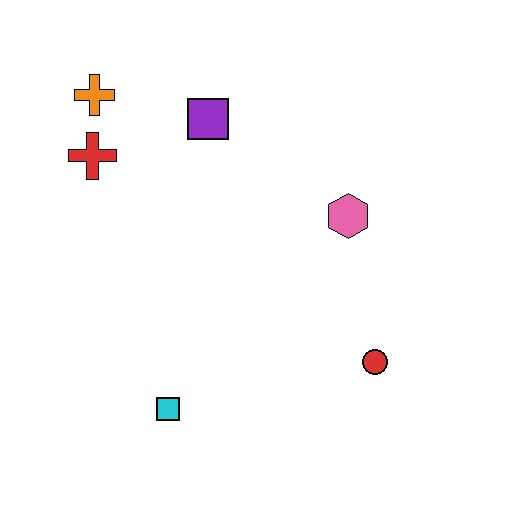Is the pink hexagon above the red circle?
Yes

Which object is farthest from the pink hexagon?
The orange cross is farthest from the pink hexagon.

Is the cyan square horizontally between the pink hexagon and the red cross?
Yes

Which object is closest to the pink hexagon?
The red circle is closest to the pink hexagon.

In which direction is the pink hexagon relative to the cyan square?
The pink hexagon is above the cyan square.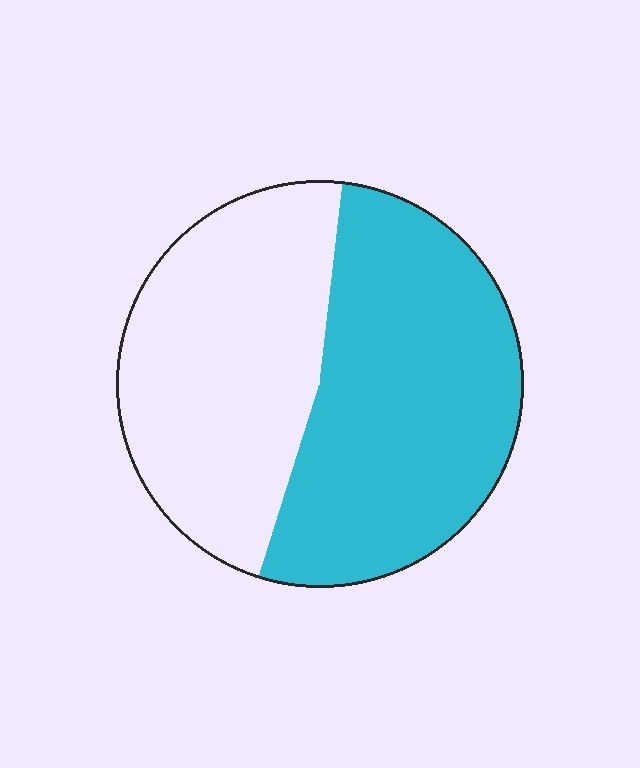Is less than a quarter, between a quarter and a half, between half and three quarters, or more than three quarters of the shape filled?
Between half and three quarters.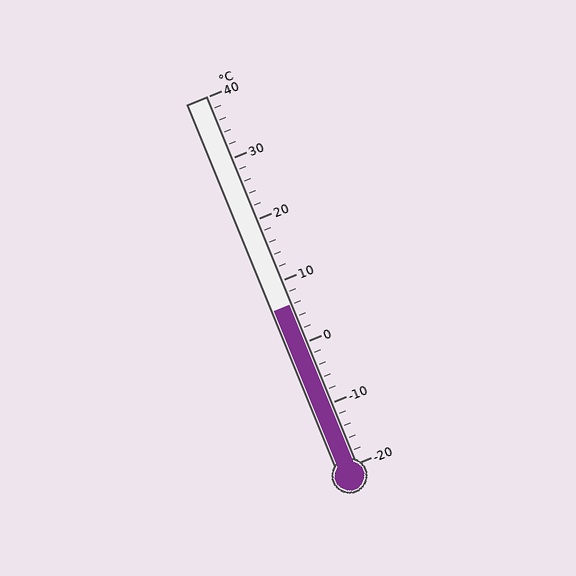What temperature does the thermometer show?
The thermometer shows approximately 6°C.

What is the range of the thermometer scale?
The thermometer scale ranges from -20°C to 40°C.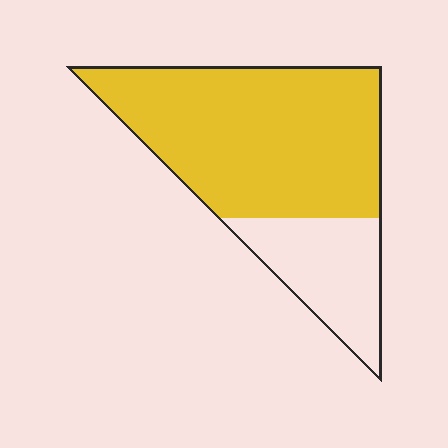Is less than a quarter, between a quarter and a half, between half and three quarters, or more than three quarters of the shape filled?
Between half and three quarters.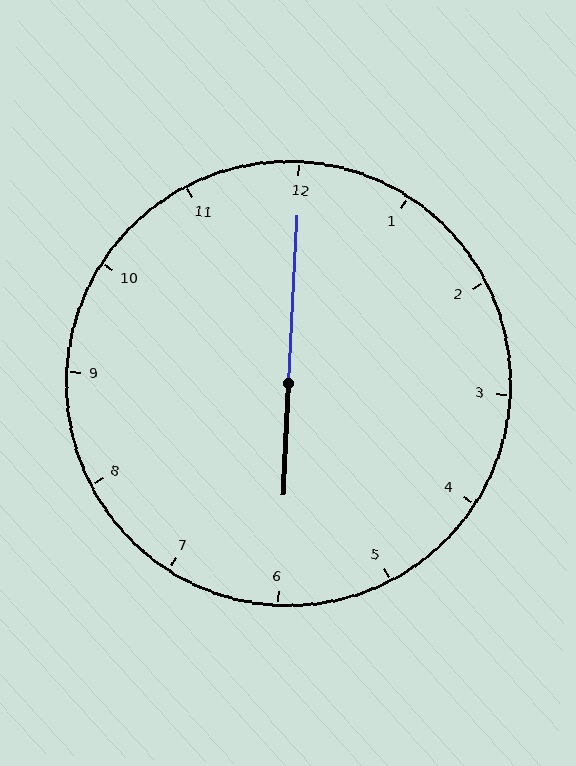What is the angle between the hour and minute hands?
Approximately 180 degrees.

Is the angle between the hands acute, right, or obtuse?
It is obtuse.